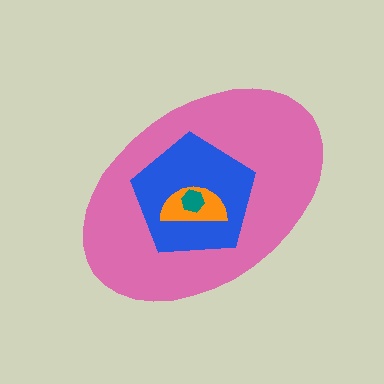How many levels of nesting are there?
4.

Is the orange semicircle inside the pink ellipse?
Yes.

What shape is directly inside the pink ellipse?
The blue pentagon.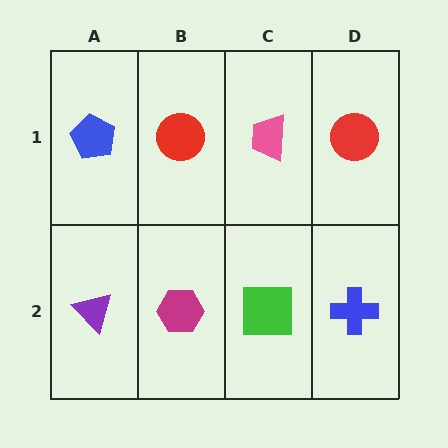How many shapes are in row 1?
4 shapes.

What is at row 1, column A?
A blue pentagon.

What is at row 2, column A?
A purple triangle.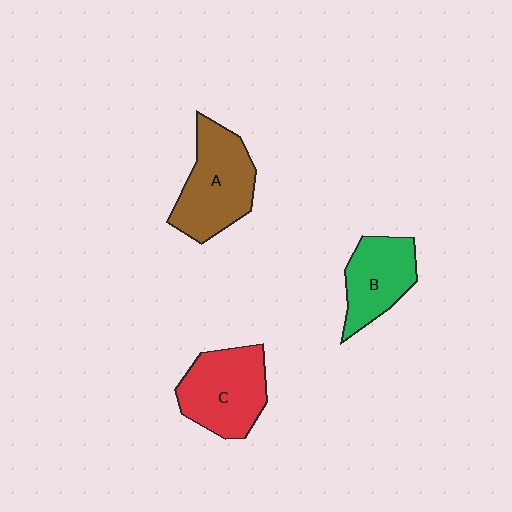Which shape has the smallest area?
Shape B (green).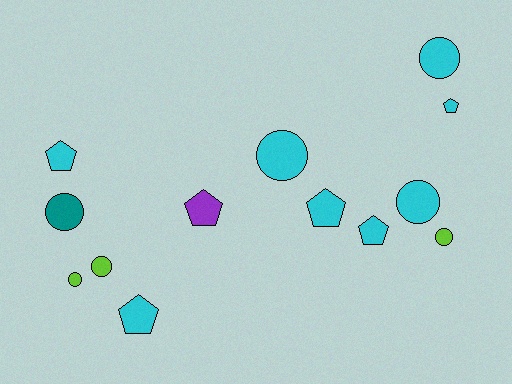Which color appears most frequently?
Cyan, with 8 objects.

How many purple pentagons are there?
There is 1 purple pentagon.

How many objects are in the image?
There are 13 objects.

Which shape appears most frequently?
Circle, with 7 objects.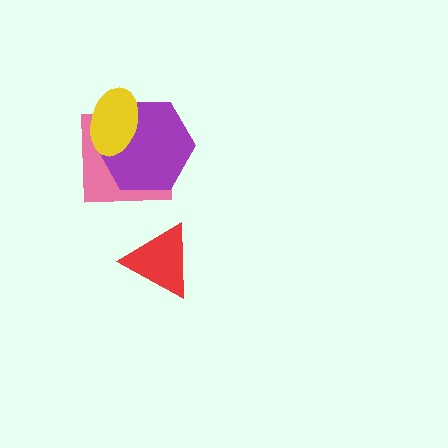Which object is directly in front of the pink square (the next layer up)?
The purple hexagon is directly in front of the pink square.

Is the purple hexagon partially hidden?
Yes, it is partially covered by another shape.